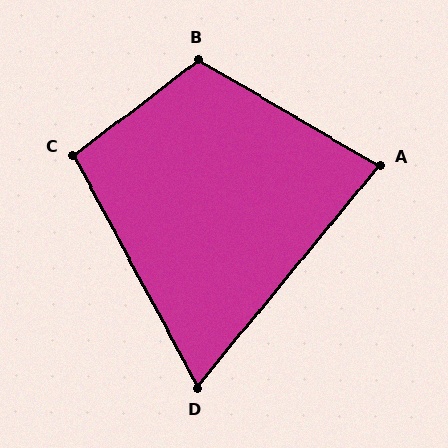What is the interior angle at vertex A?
Approximately 81 degrees (acute).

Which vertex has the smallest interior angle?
D, at approximately 68 degrees.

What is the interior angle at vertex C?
Approximately 99 degrees (obtuse).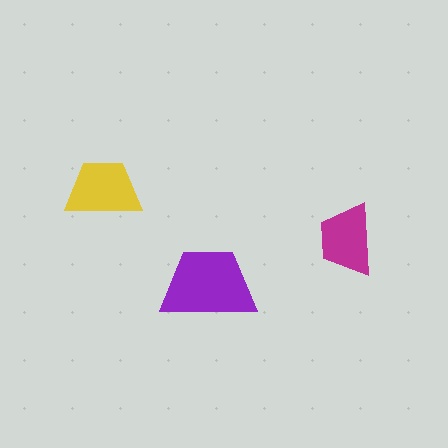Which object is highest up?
The yellow trapezoid is topmost.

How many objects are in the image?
There are 3 objects in the image.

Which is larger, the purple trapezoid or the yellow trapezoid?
The purple one.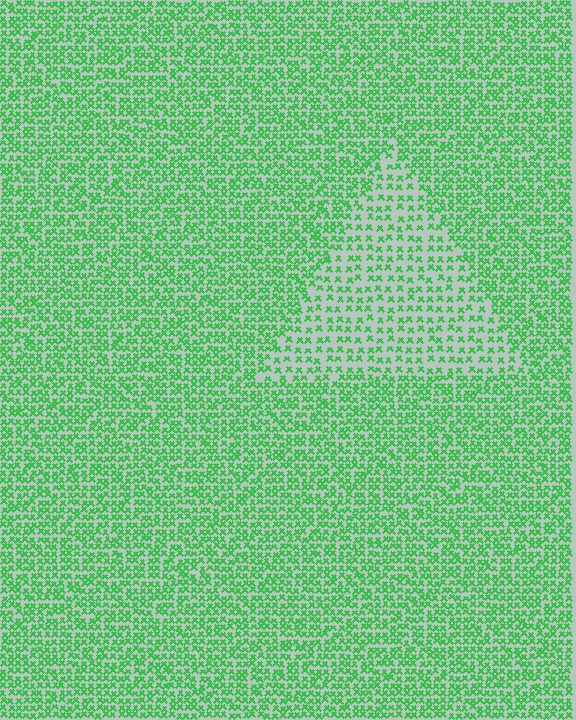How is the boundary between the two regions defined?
The boundary is defined by a change in element density (approximately 1.9x ratio). All elements are the same color, size, and shape.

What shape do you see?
I see a triangle.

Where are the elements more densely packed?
The elements are more densely packed outside the triangle boundary.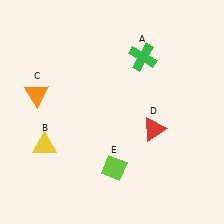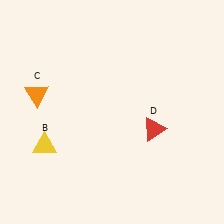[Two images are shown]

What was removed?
The lime diamond (E), the green cross (A) were removed in Image 2.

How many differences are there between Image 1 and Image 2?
There are 2 differences between the two images.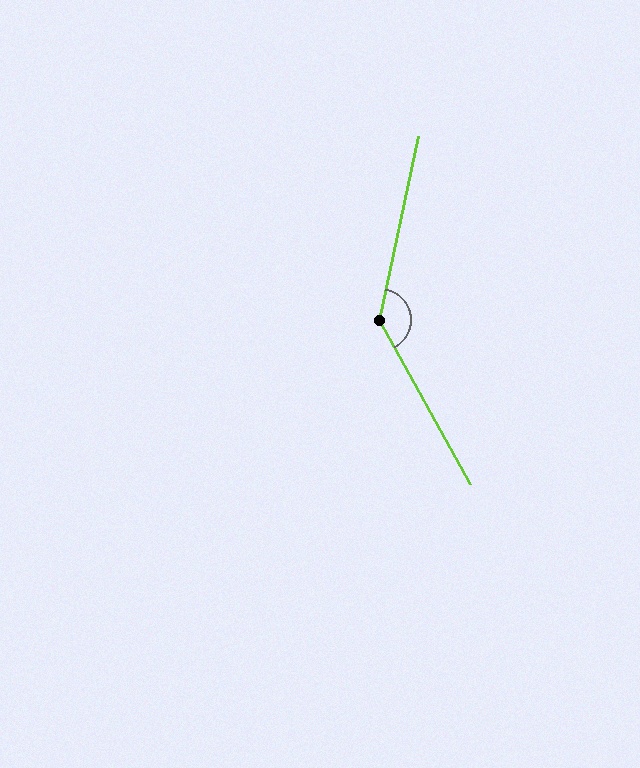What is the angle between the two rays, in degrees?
Approximately 139 degrees.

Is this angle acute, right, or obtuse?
It is obtuse.